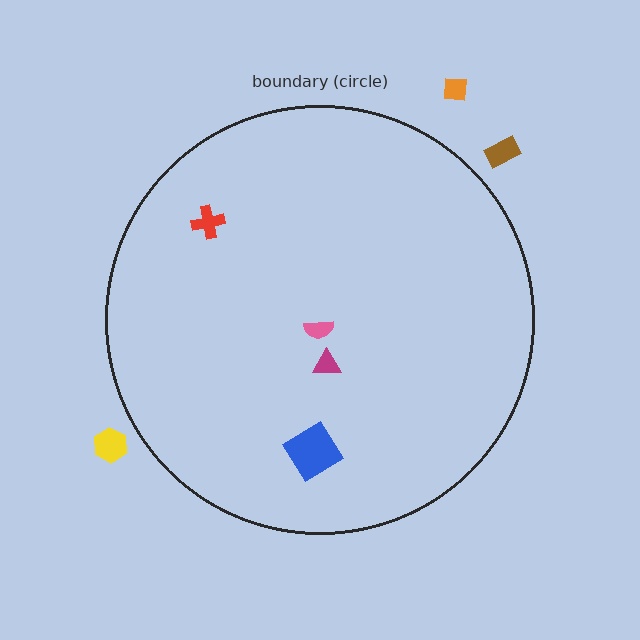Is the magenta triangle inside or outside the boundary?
Inside.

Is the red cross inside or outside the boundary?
Inside.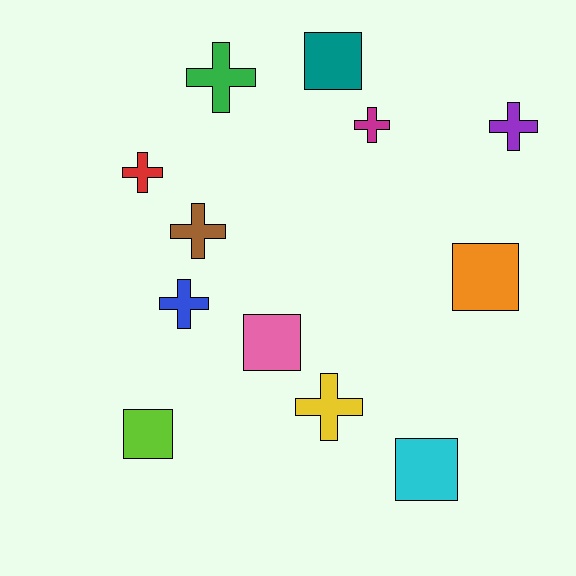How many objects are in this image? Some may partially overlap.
There are 12 objects.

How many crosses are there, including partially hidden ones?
There are 7 crosses.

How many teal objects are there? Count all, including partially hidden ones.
There is 1 teal object.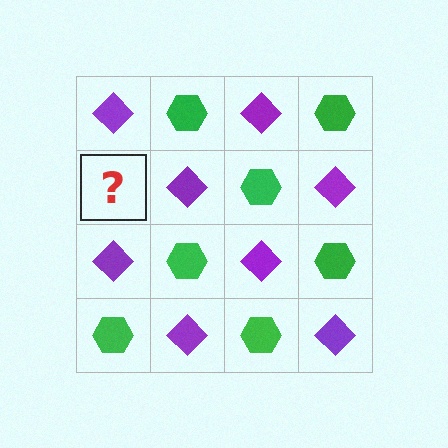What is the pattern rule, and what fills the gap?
The rule is that it alternates purple diamond and green hexagon in a checkerboard pattern. The gap should be filled with a green hexagon.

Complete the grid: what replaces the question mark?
The question mark should be replaced with a green hexagon.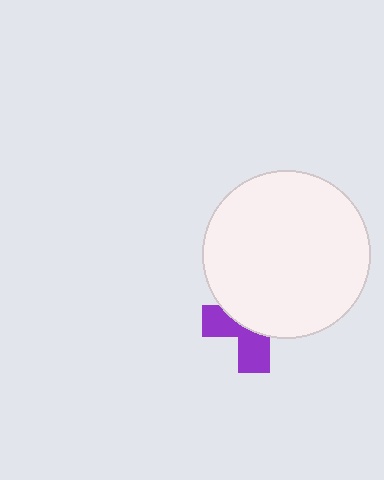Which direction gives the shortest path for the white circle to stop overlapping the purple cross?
Moving up gives the shortest separation.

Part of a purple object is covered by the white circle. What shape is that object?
It is a cross.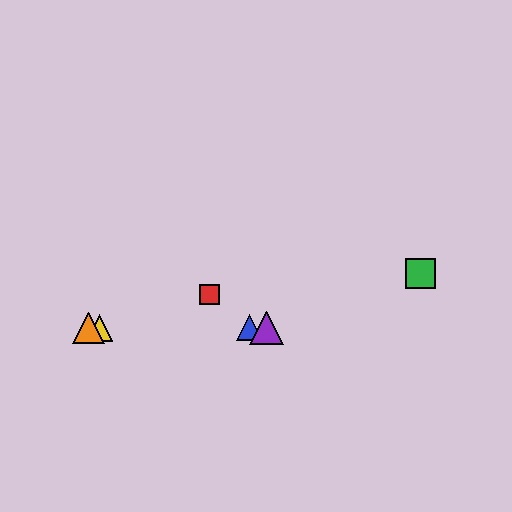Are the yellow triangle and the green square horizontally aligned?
No, the yellow triangle is at y≈328 and the green square is at y≈273.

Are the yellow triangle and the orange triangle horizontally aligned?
Yes, both are at y≈328.